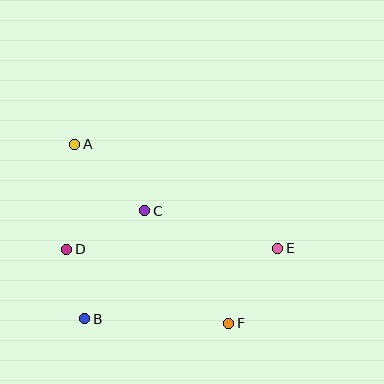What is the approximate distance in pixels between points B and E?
The distance between B and E is approximately 206 pixels.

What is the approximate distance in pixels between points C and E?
The distance between C and E is approximately 138 pixels.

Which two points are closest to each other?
Points B and D are closest to each other.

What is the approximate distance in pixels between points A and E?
The distance between A and E is approximately 228 pixels.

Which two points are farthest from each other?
Points A and F are farthest from each other.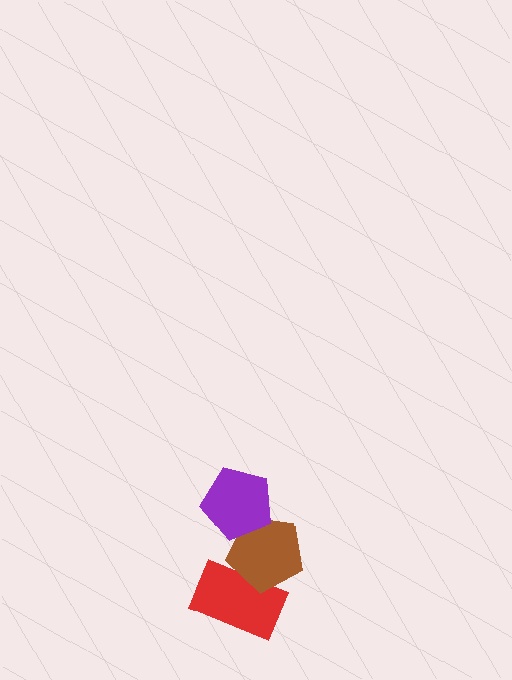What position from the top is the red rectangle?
The red rectangle is 3rd from the top.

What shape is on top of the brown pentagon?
The purple pentagon is on top of the brown pentagon.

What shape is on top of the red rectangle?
The brown pentagon is on top of the red rectangle.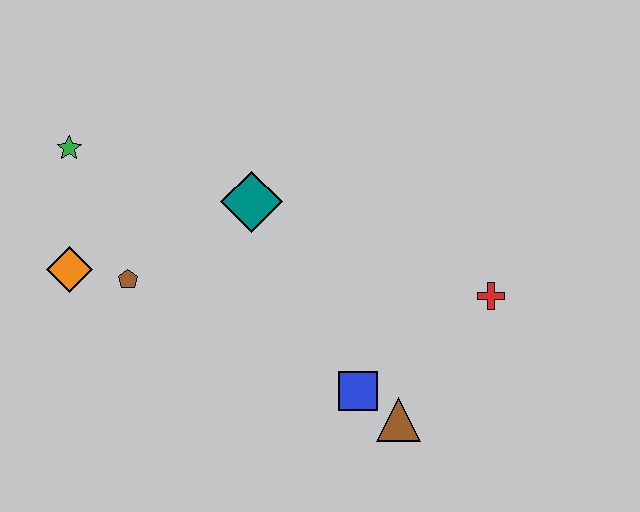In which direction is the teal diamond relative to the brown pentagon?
The teal diamond is to the right of the brown pentagon.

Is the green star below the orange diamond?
No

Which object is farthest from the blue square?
The green star is farthest from the blue square.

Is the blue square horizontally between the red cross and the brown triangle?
No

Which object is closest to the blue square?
The brown triangle is closest to the blue square.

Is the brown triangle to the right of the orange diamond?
Yes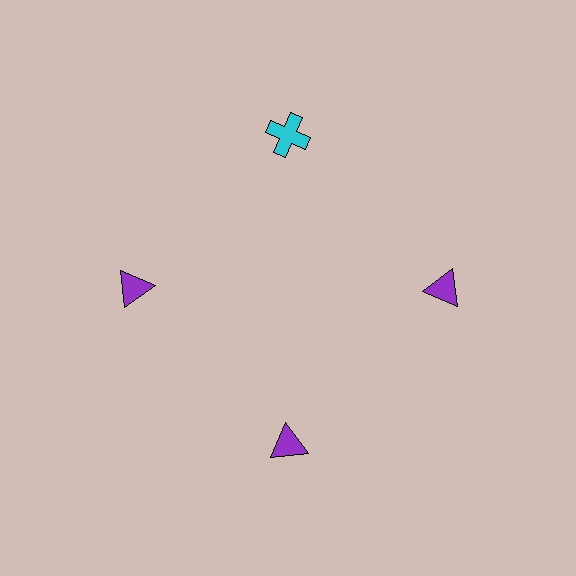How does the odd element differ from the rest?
It differs in both color (cyan instead of purple) and shape (cross instead of triangle).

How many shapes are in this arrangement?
There are 4 shapes arranged in a ring pattern.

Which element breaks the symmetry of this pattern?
The cyan cross at roughly the 12 o'clock position breaks the symmetry. All other shapes are purple triangles.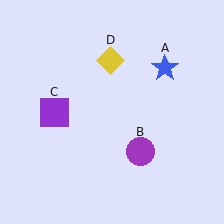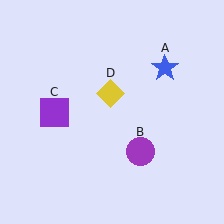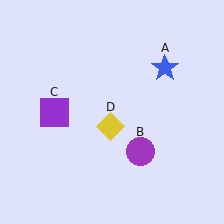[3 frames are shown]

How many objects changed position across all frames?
1 object changed position: yellow diamond (object D).